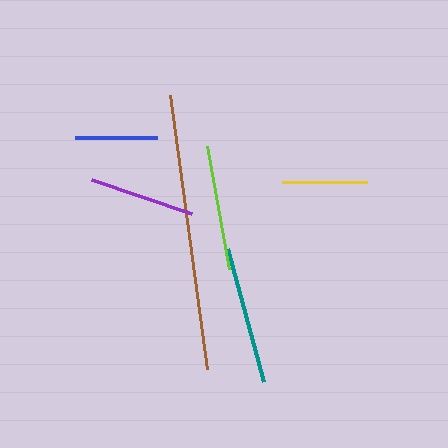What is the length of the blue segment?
The blue segment is approximately 82 pixels long.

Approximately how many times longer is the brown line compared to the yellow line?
The brown line is approximately 3.3 times the length of the yellow line.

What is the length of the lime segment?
The lime segment is approximately 125 pixels long.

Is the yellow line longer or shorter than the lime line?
The lime line is longer than the yellow line.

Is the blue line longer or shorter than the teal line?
The teal line is longer than the blue line.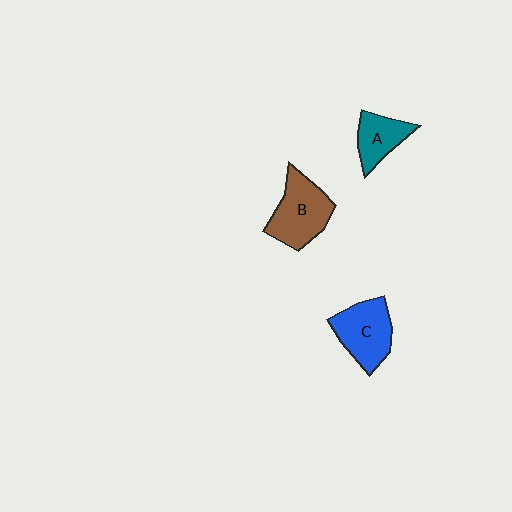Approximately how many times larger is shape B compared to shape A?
Approximately 1.6 times.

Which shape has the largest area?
Shape B (brown).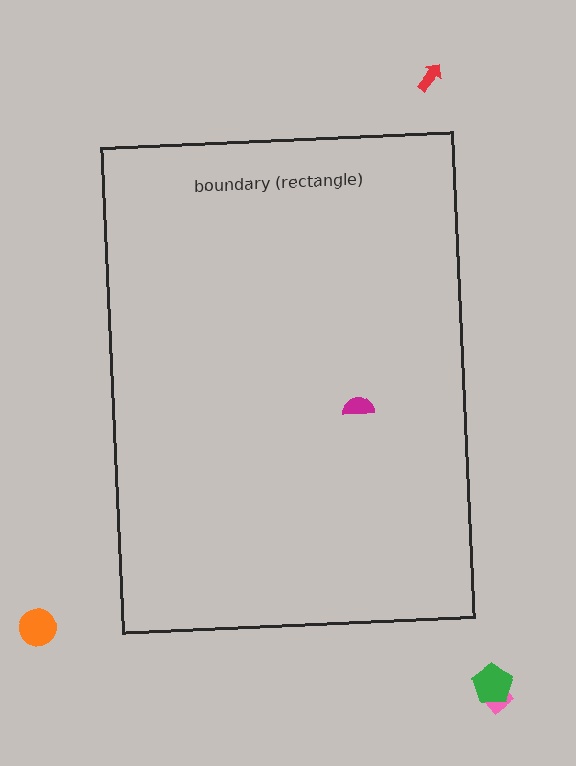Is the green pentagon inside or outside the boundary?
Outside.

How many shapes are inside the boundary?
1 inside, 4 outside.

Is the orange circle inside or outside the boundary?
Outside.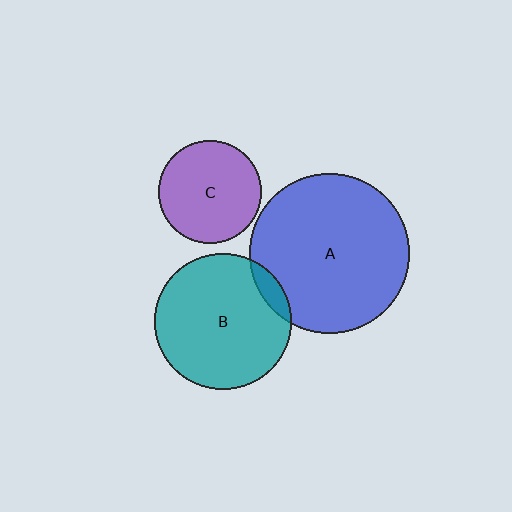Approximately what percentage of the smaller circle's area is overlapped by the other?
Approximately 10%.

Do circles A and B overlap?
Yes.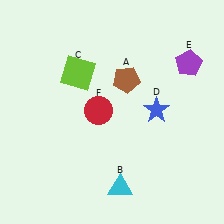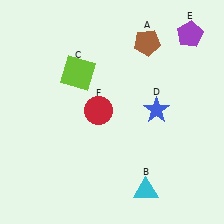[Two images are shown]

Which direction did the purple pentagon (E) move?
The purple pentagon (E) moved up.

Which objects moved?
The objects that moved are: the brown pentagon (A), the cyan triangle (B), the purple pentagon (E).